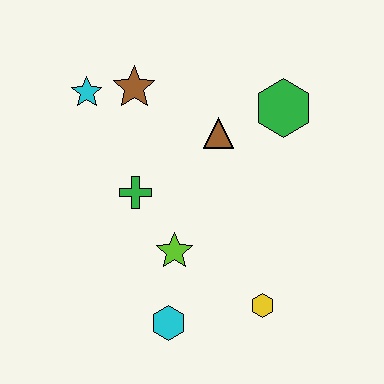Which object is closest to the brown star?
The cyan star is closest to the brown star.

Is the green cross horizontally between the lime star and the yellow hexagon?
No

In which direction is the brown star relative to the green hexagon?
The brown star is to the left of the green hexagon.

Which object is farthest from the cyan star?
The yellow hexagon is farthest from the cyan star.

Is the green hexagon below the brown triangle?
No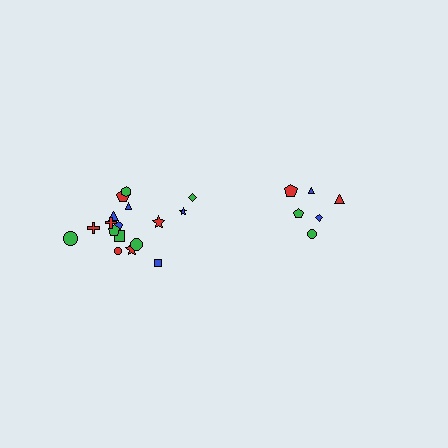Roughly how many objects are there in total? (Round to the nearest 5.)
Roughly 25 objects in total.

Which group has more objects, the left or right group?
The left group.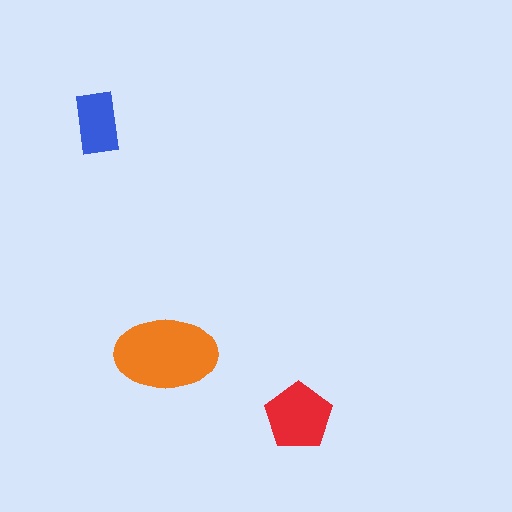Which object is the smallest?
The blue rectangle.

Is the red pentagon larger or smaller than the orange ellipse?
Smaller.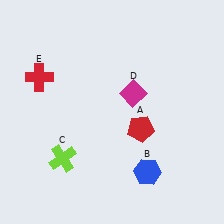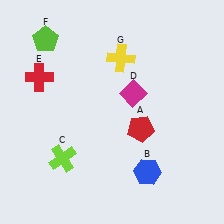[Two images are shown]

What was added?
A lime pentagon (F), a yellow cross (G) were added in Image 2.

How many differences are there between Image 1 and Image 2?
There are 2 differences between the two images.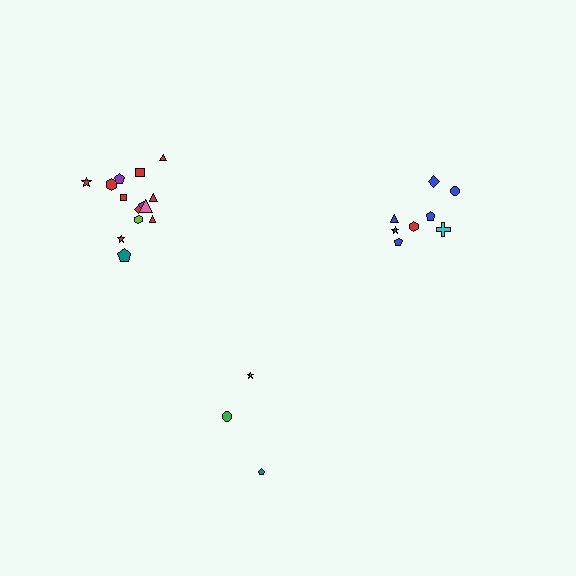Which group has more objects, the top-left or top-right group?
The top-left group.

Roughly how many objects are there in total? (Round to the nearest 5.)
Roughly 25 objects in total.